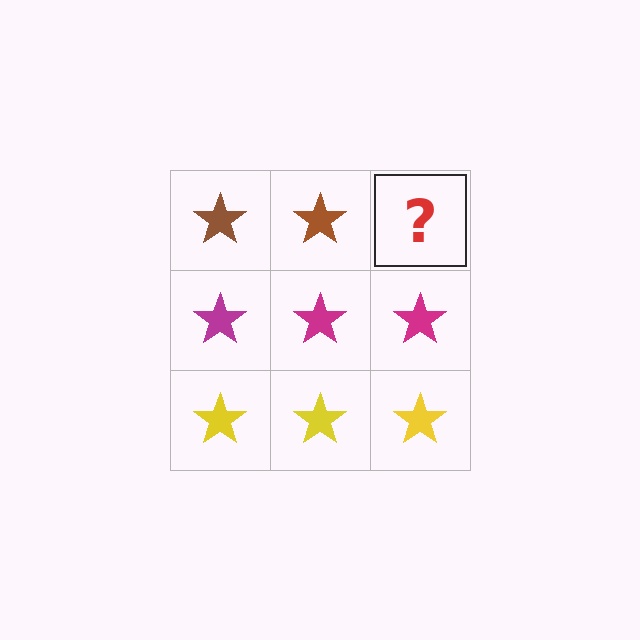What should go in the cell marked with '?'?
The missing cell should contain a brown star.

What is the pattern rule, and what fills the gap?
The rule is that each row has a consistent color. The gap should be filled with a brown star.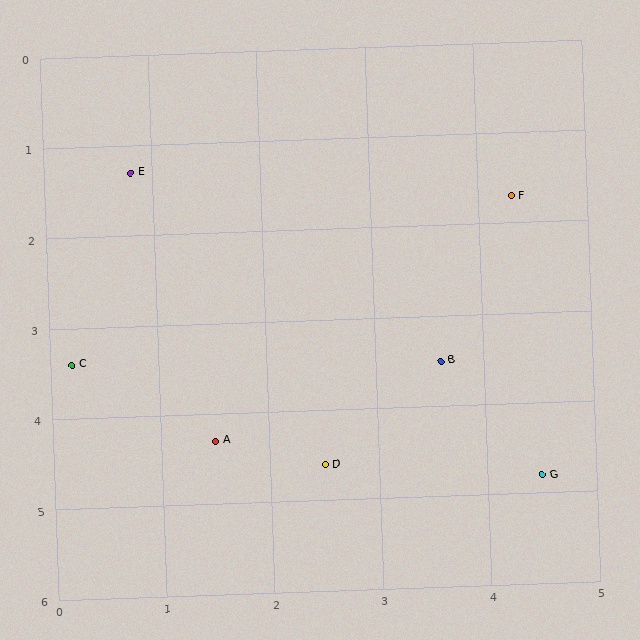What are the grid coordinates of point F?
Point F is at approximately (4.3, 1.7).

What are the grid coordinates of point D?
Point D is at approximately (2.5, 4.6).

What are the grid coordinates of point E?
Point E is at approximately (0.8, 1.3).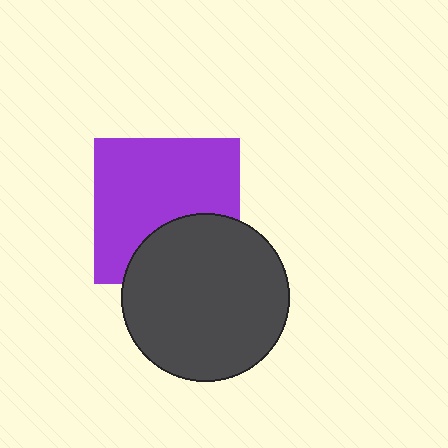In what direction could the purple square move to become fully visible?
The purple square could move up. That would shift it out from behind the dark gray circle entirely.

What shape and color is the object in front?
The object in front is a dark gray circle.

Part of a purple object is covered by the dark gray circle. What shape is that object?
It is a square.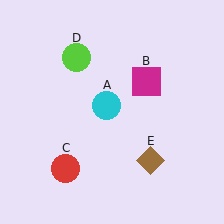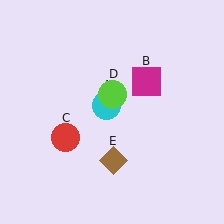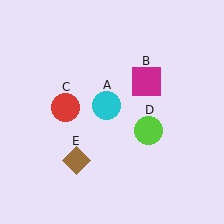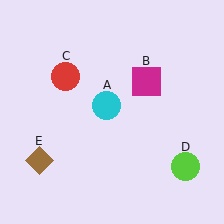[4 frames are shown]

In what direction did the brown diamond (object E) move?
The brown diamond (object E) moved left.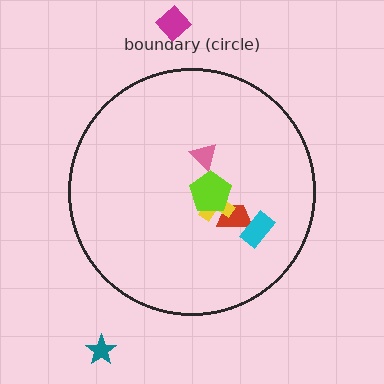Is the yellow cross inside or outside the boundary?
Inside.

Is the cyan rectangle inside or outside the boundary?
Inside.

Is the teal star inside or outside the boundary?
Outside.